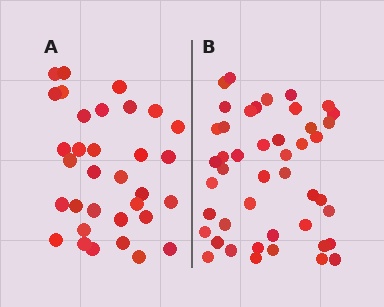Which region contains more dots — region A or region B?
Region B (the right region) has more dots.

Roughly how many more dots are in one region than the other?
Region B has roughly 12 or so more dots than region A.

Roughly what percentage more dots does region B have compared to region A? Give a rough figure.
About 35% more.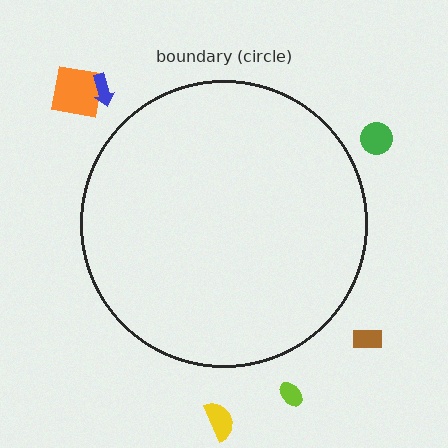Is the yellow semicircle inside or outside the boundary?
Outside.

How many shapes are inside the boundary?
0 inside, 6 outside.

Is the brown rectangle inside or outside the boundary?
Outside.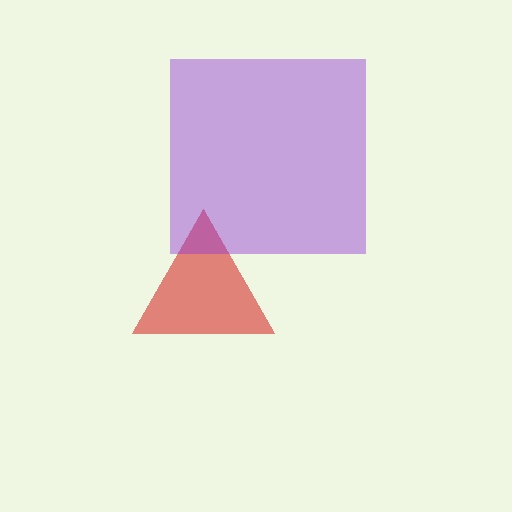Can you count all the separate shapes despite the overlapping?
Yes, there are 2 separate shapes.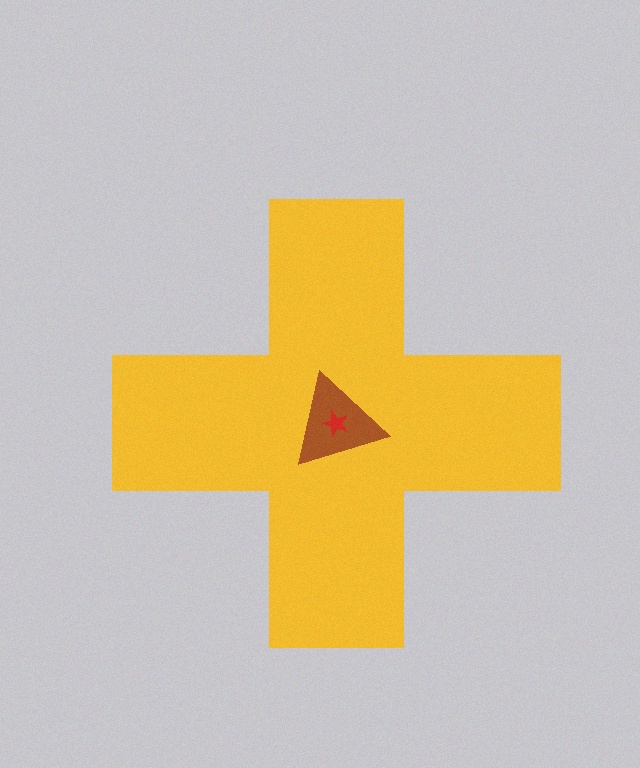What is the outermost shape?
The yellow cross.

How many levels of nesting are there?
3.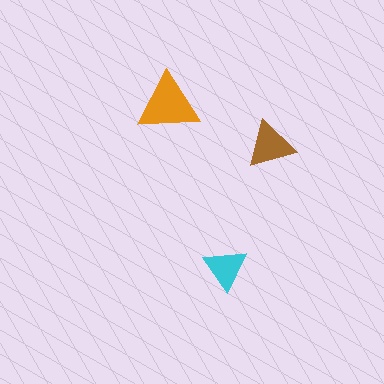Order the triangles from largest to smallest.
the orange one, the brown one, the cyan one.